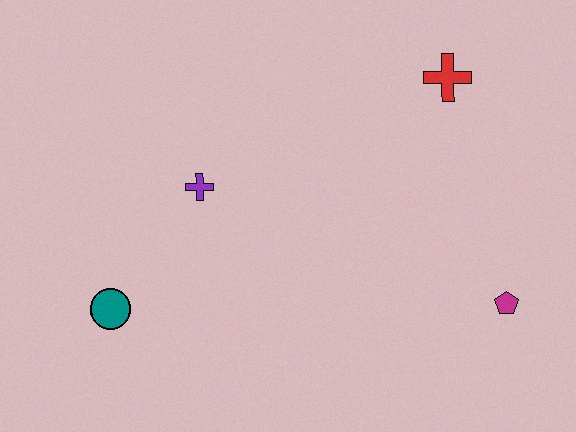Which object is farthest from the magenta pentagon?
The teal circle is farthest from the magenta pentagon.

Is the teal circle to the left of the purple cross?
Yes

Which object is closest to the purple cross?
The teal circle is closest to the purple cross.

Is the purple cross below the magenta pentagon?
No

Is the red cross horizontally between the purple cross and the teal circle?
No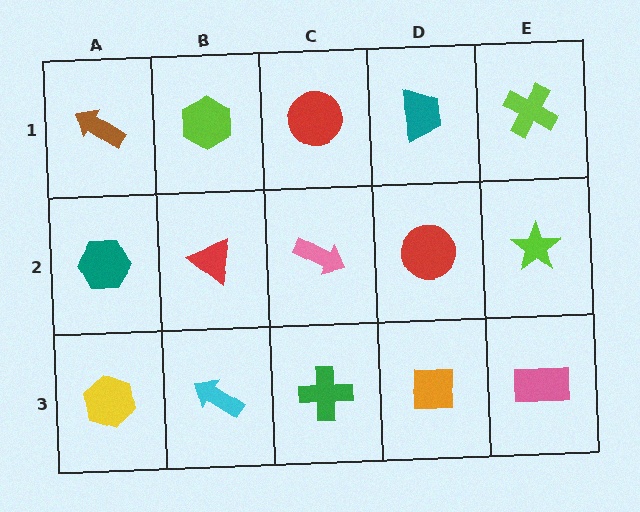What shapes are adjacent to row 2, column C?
A red circle (row 1, column C), a green cross (row 3, column C), a red triangle (row 2, column B), a red circle (row 2, column D).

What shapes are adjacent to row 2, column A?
A brown arrow (row 1, column A), a yellow hexagon (row 3, column A), a red triangle (row 2, column B).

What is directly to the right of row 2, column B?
A pink arrow.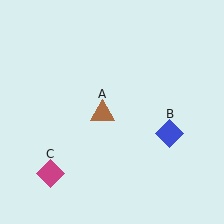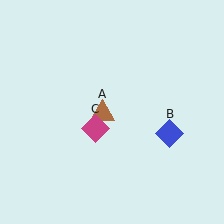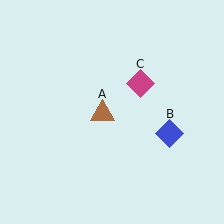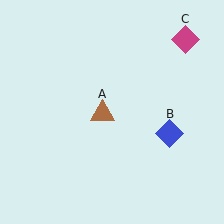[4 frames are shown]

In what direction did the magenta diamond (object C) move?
The magenta diamond (object C) moved up and to the right.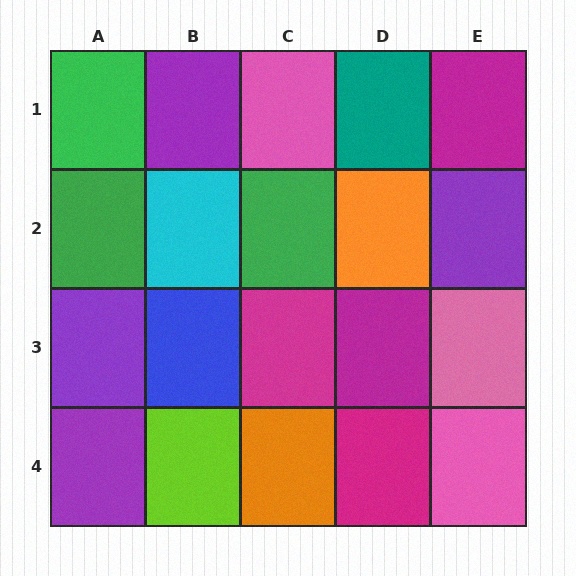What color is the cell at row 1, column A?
Green.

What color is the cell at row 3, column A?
Purple.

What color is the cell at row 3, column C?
Magenta.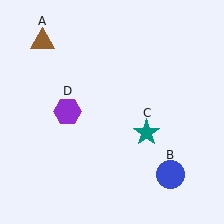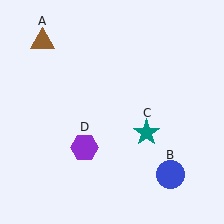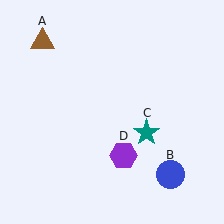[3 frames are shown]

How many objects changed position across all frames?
1 object changed position: purple hexagon (object D).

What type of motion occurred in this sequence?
The purple hexagon (object D) rotated counterclockwise around the center of the scene.